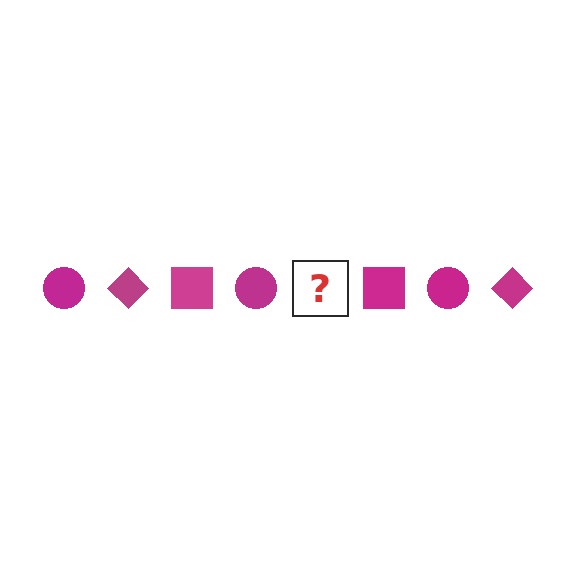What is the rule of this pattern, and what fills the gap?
The rule is that the pattern cycles through circle, diamond, square shapes in magenta. The gap should be filled with a magenta diamond.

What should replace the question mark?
The question mark should be replaced with a magenta diamond.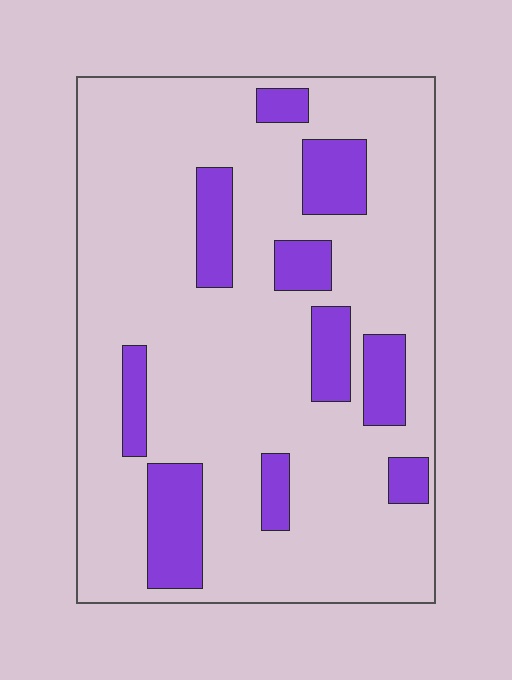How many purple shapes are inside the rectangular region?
10.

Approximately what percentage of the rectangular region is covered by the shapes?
Approximately 20%.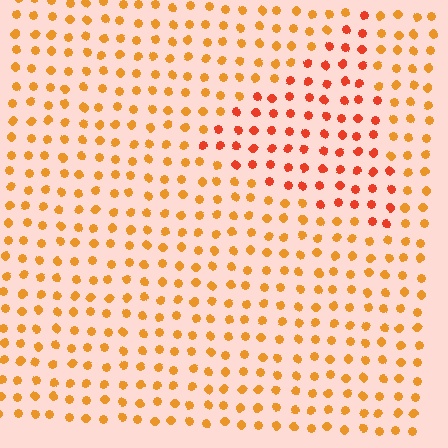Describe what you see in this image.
The image is filled with small orange elements in a uniform arrangement. A triangle-shaped region is visible where the elements are tinted to a slightly different hue, forming a subtle color boundary.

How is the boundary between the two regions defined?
The boundary is defined purely by a slight shift in hue (about 27 degrees). Spacing, size, and orientation are identical on both sides.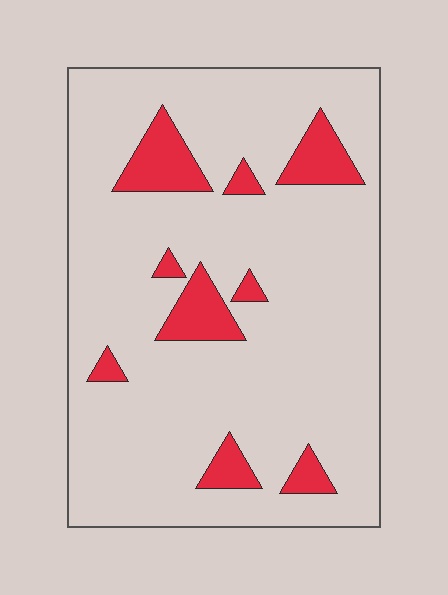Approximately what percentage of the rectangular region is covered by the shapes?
Approximately 15%.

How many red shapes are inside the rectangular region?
9.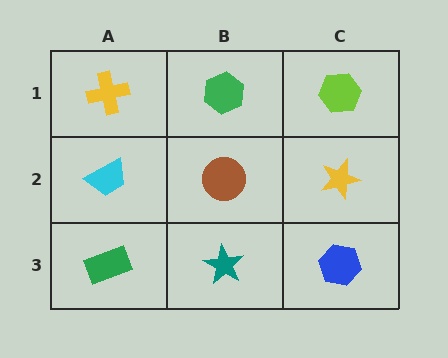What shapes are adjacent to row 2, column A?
A yellow cross (row 1, column A), a green rectangle (row 3, column A), a brown circle (row 2, column B).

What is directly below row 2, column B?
A teal star.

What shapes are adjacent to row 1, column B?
A brown circle (row 2, column B), a yellow cross (row 1, column A), a lime hexagon (row 1, column C).